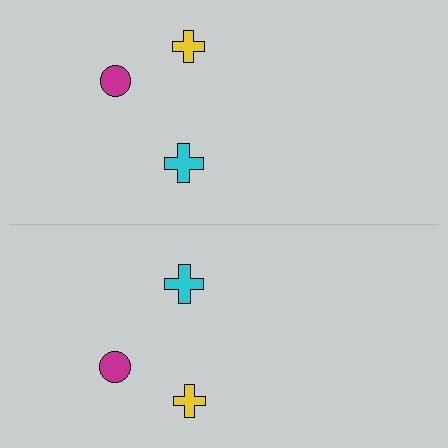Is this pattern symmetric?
Yes, this pattern has bilateral (reflection) symmetry.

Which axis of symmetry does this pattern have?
The pattern has a horizontal axis of symmetry running through the center of the image.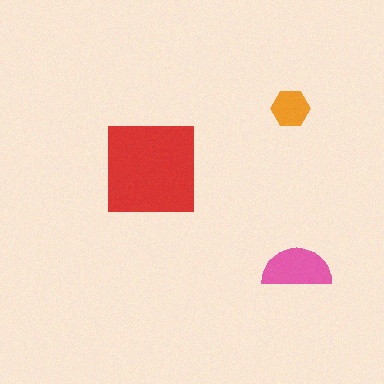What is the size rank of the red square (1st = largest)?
1st.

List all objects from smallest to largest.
The orange hexagon, the pink semicircle, the red square.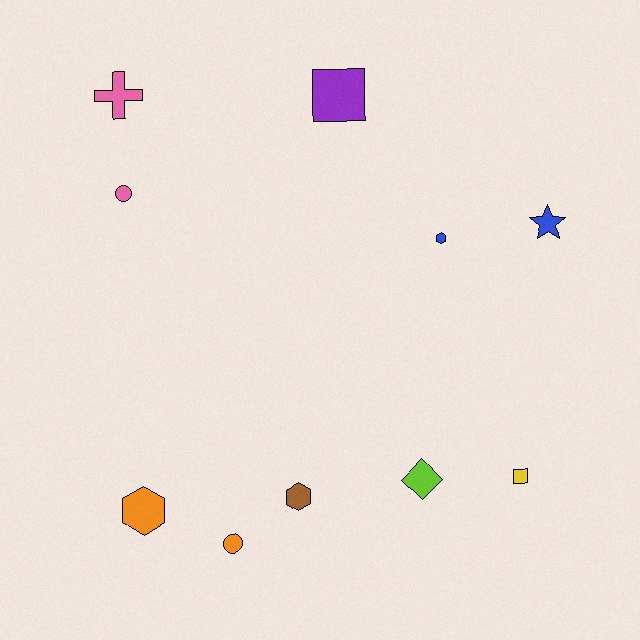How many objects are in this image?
There are 10 objects.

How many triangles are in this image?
There are no triangles.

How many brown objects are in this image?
There is 1 brown object.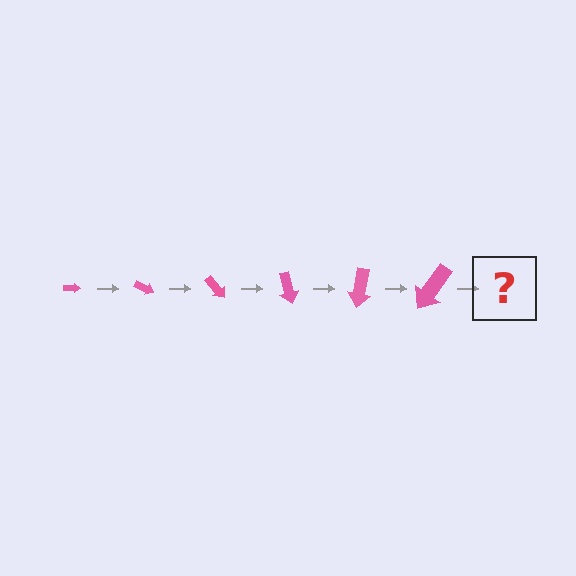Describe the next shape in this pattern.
It should be an arrow, larger than the previous one and rotated 150 degrees from the start.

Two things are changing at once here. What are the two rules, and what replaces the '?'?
The two rules are that the arrow grows larger each step and it rotates 25 degrees each step. The '?' should be an arrow, larger than the previous one and rotated 150 degrees from the start.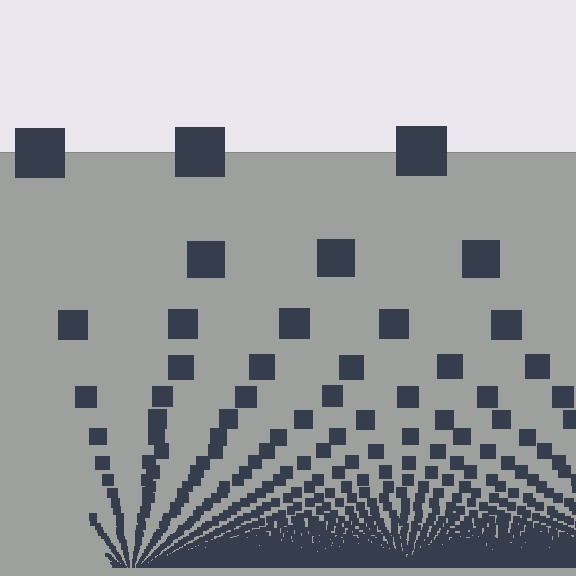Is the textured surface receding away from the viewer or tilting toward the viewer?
The surface appears to tilt toward the viewer. Texture elements get larger and sparser toward the top.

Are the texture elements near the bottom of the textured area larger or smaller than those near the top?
Smaller. The gradient is inverted — elements near the bottom are smaller and denser.